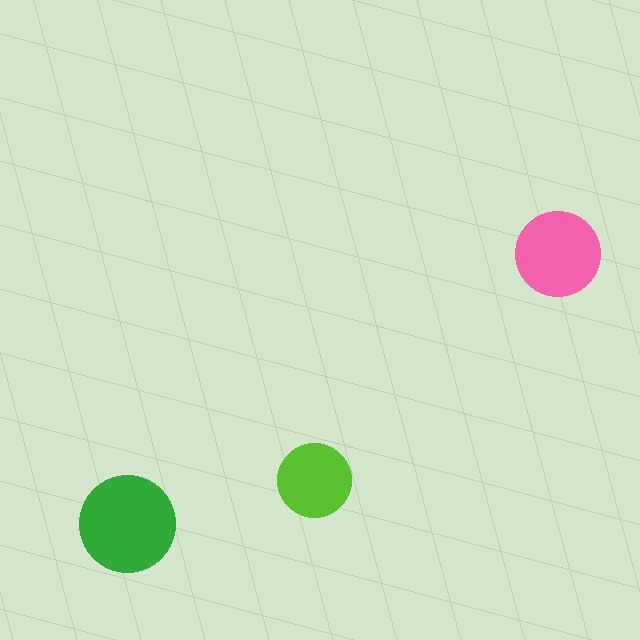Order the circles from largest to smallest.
the green one, the pink one, the lime one.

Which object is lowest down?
The green circle is bottommost.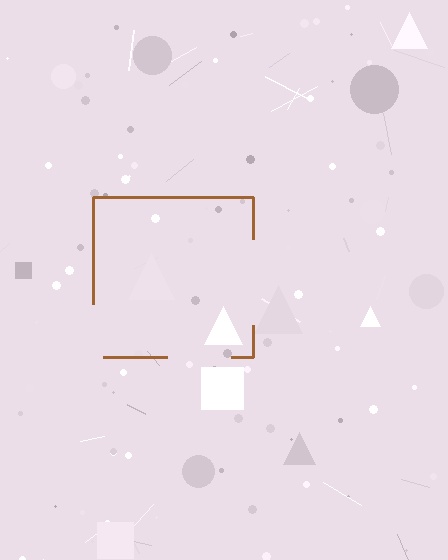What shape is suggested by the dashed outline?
The dashed outline suggests a square.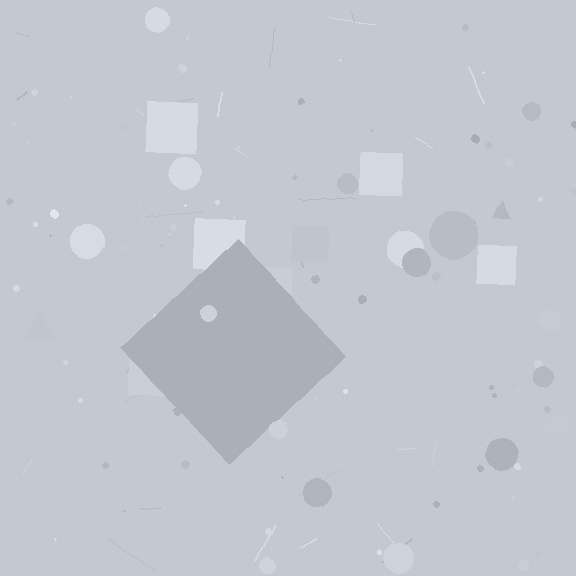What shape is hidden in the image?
A diamond is hidden in the image.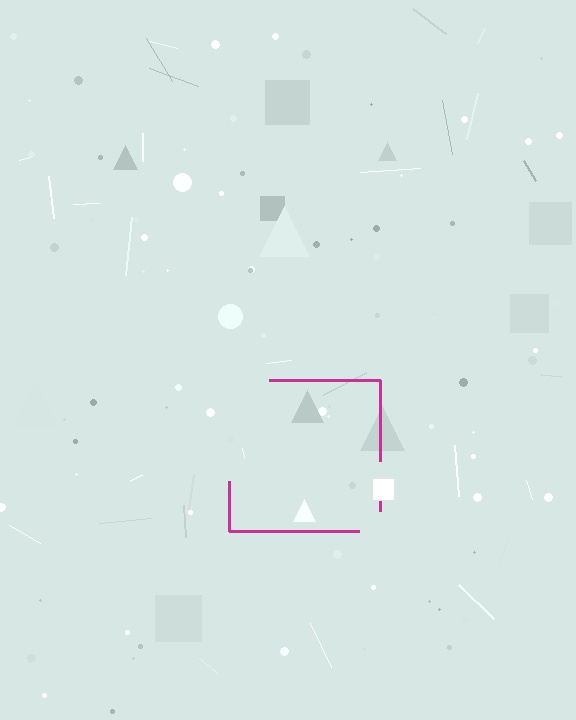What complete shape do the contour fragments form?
The contour fragments form a square.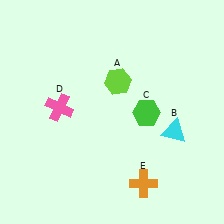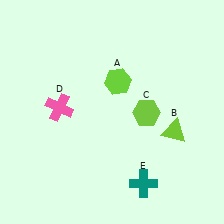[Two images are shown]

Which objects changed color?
B changed from cyan to lime. C changed from green to lime. E changed from orange to teal.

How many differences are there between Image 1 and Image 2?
There are 3 differences between the two images.